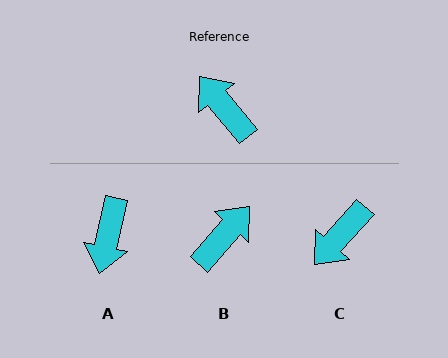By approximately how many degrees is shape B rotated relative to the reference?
Approximately 80 degrees clockwise.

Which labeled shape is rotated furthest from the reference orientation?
A, about 129 degrees away.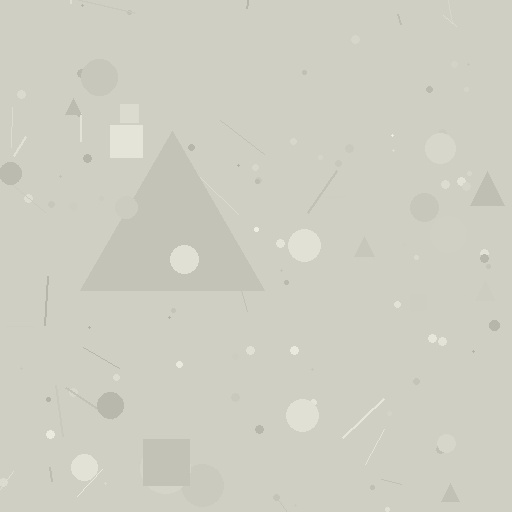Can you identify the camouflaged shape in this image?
The camouflaged shape is a triangle.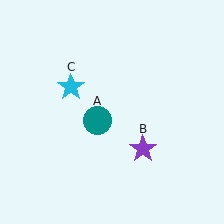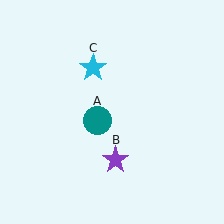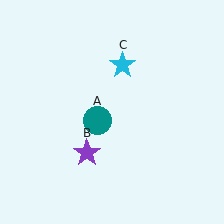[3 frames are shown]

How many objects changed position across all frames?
2 objects changed position: purple star (object B), cyan star (object C).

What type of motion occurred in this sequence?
The purple star (object B), cyan star (object C) rotated clockwise around the center of the scene.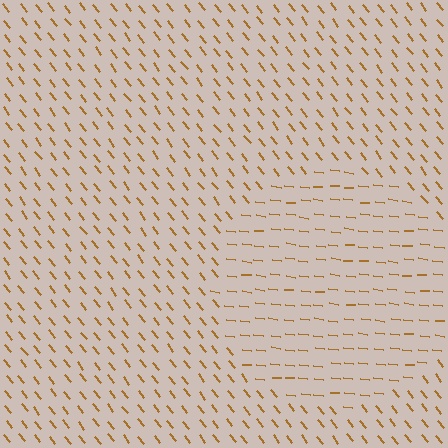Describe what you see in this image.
The image is filled with small brown line segments. A circle region in the image has lines oriented differently from the surrounding lines, creating a visible texture boundary.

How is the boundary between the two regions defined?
The boundary is defined purely by a change in line orientation (approximately 45 degrees difference). All lines are the same color and thickness.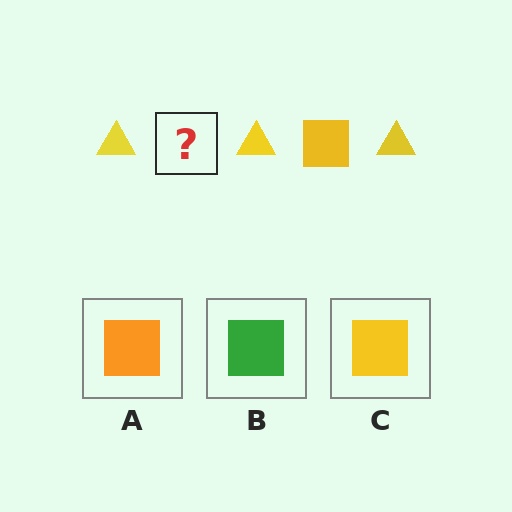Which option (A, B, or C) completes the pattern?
C.